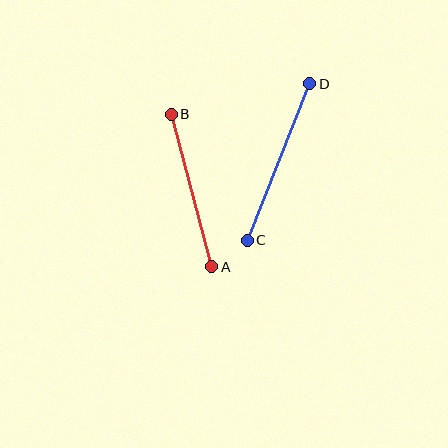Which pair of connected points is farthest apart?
Points C and D are farthest apart.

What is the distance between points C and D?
The distance is approximately 168 pixels.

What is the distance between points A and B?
The distance is approximately 158 pixels.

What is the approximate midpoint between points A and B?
The midpoint is at approximately (191, 190) pixels.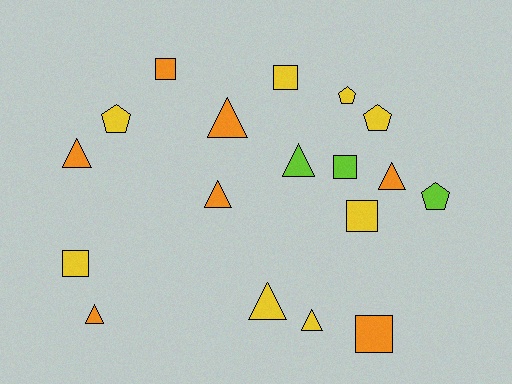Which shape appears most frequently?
Triangle, with 8 objects.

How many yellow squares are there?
There are 3 yellow squares.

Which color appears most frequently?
Yellow, with 8 objects.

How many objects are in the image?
There are 18 objects.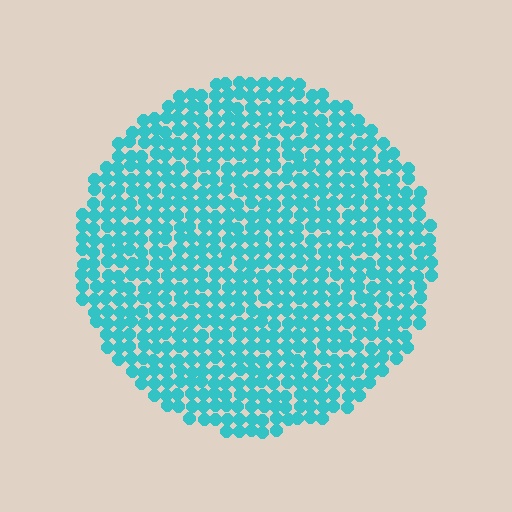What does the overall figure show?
The overall figure shows a circle.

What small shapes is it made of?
It is made of small circles.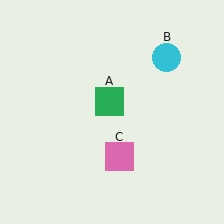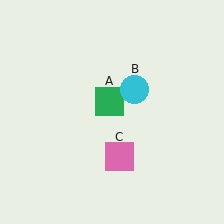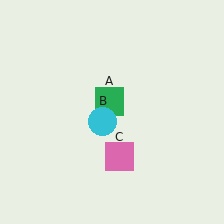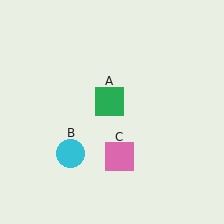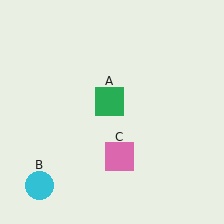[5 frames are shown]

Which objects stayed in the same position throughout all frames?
Green square (object A) and pink square (object C) remained stationary.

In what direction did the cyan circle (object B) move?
The cyan circle (object B) moved down and to the left.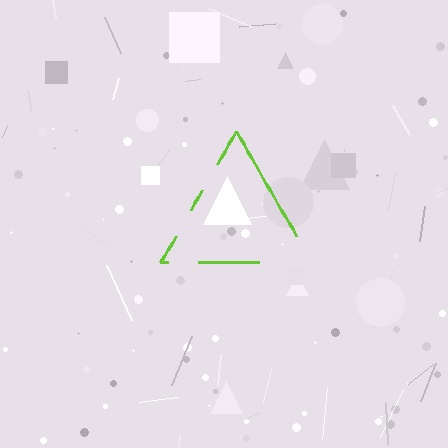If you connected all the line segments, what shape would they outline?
They would outline a triangle.